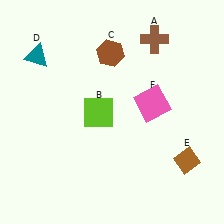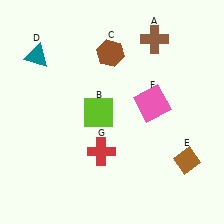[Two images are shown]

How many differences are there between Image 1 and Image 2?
There is 1 difference between the two images.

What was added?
A red cross (G) was added in Image 2.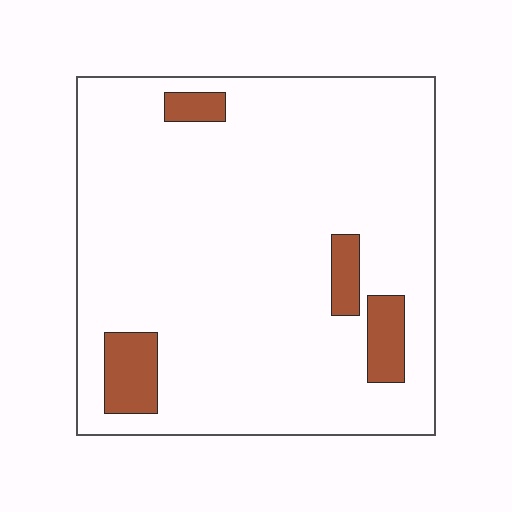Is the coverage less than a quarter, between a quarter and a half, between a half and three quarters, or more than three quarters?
Less than a quarter.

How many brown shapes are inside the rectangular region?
4.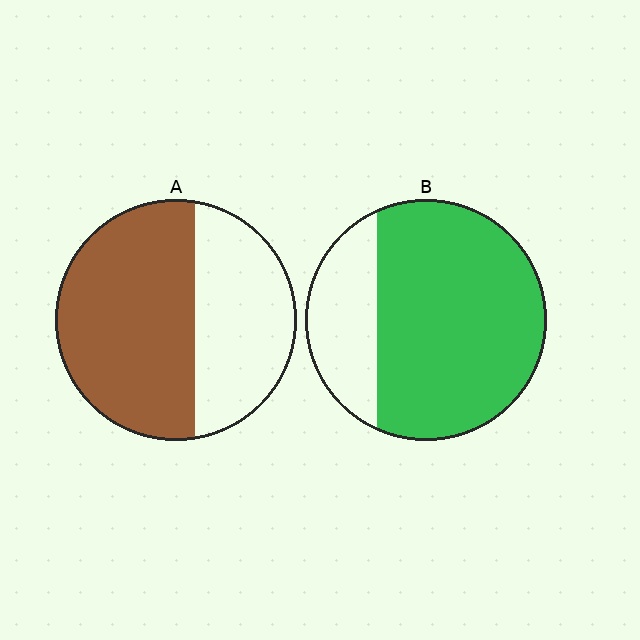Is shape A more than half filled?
Yes.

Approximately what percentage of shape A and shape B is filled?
A is approximately 60% and B is approximately 75%.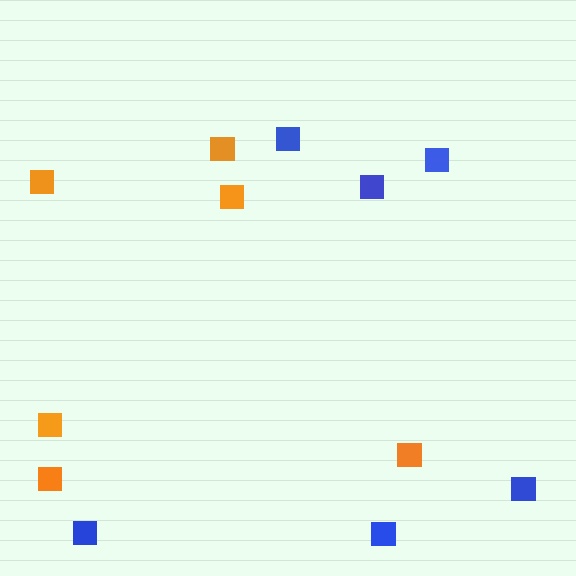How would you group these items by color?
There are 2 groups: one group of blue squares (6) and one group of orange squares (6).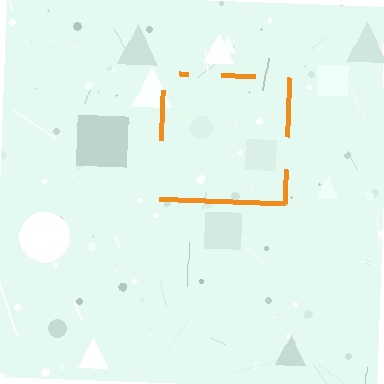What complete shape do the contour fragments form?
The contour fragments form a square.